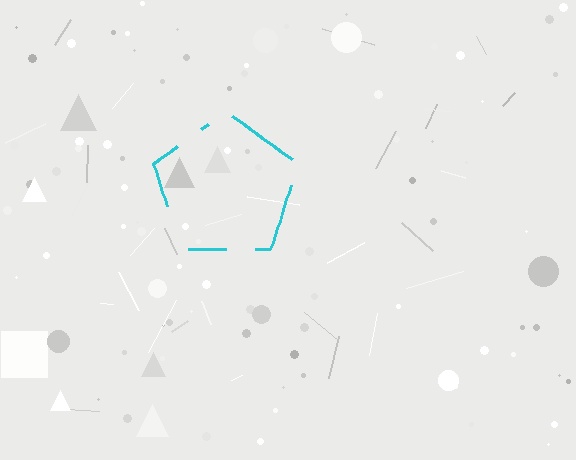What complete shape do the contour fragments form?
The contour fragments form a pentagon.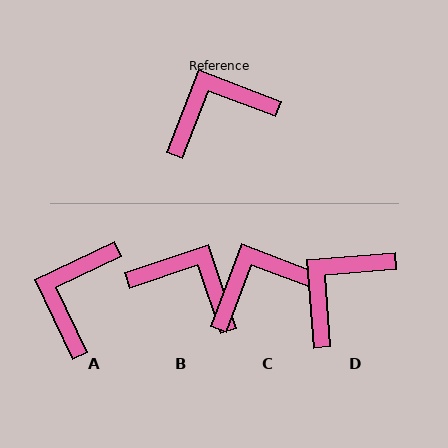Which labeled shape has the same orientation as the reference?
C.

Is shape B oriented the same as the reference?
No, it is off by about 50 degrees.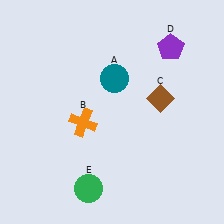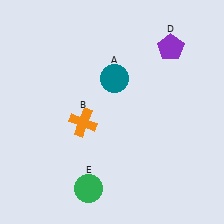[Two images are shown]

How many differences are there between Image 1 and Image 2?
There is 1 difference between the two images.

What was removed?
The brown diamond (C) was removed in Image 2.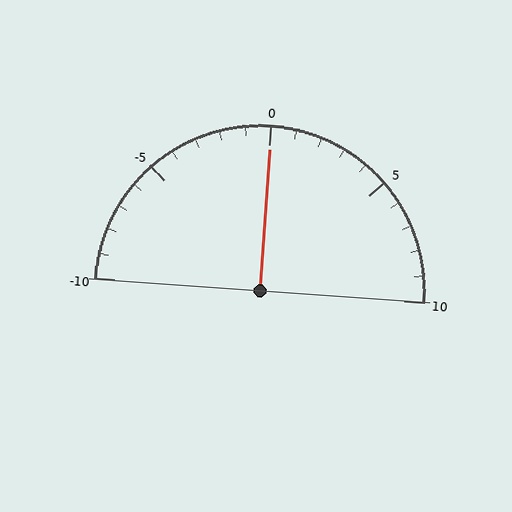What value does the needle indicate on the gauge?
The needle indicates approximately 0.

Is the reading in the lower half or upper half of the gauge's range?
The reading is in the upper half of the range (-10 to 10).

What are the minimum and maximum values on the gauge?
The gauge ranges from -10 to 10.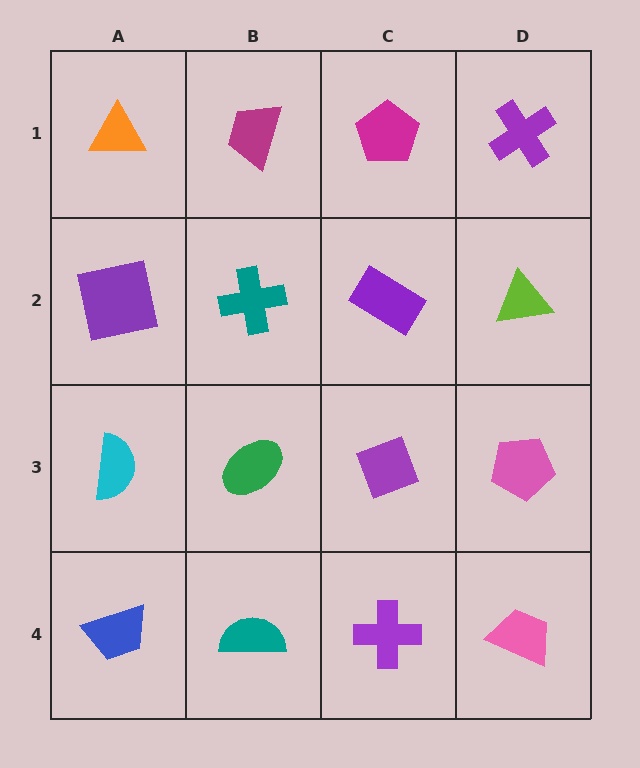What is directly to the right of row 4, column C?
A pink trapezoid.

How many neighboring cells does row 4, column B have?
3.